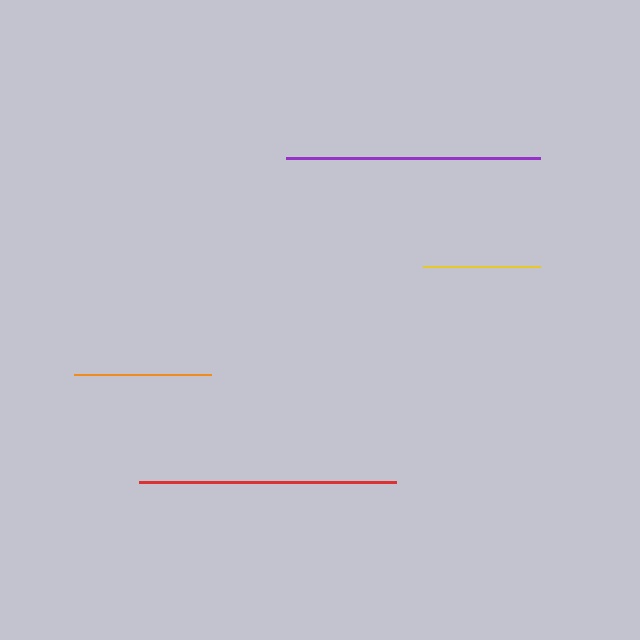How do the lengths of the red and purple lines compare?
The red and purple lines are approximately the same length.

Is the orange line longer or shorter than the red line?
The red line is longer than the orange line.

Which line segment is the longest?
The red line is the longest at approximately 257 pixels.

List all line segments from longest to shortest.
From longest to shortest: red, purple, orange, yellow.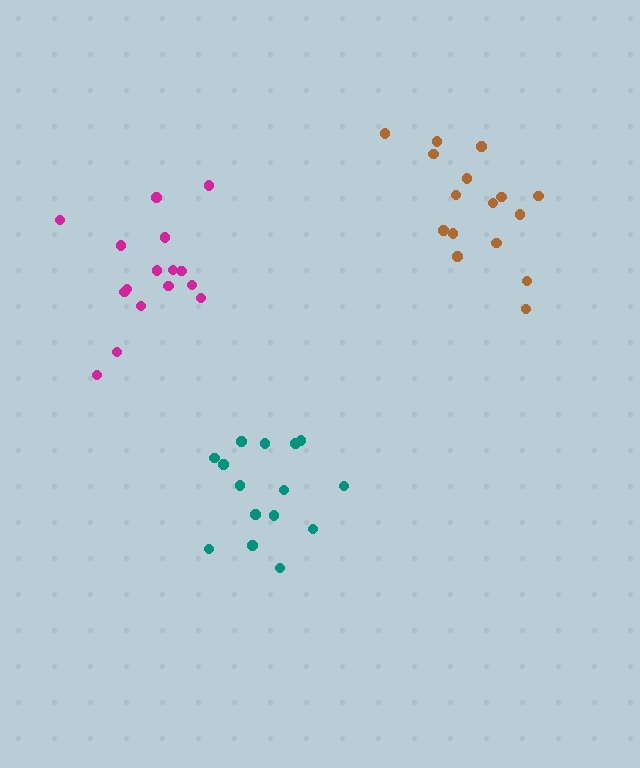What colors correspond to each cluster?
The clusters are colored: teal, brown, magenta.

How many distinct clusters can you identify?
There are 3 distinct clusters.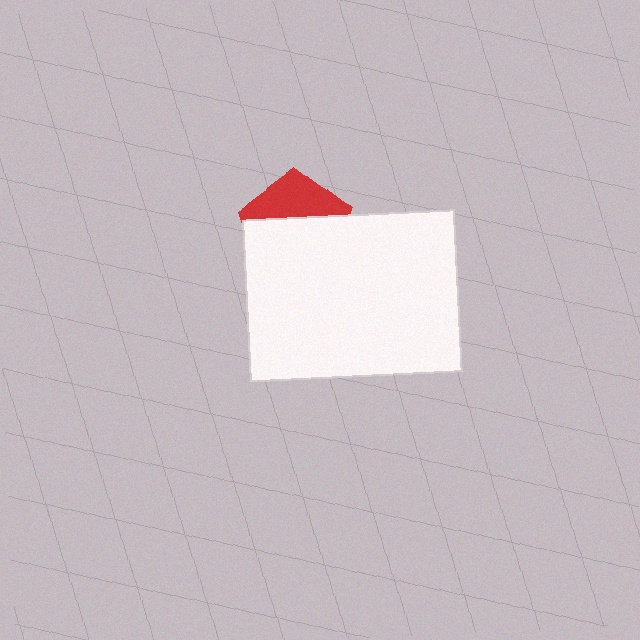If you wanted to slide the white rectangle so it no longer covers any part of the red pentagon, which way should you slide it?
Slide it down — that is the most direct way to separate the two shapes.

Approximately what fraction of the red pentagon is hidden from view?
Roughly 63% of the red pentagon is hidden behind the white rectangle.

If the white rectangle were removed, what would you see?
You would see the complete red pentagon.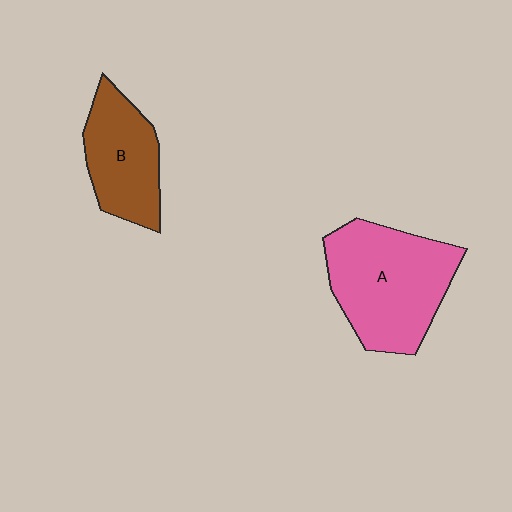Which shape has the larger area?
Shape A (pink).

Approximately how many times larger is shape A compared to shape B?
Approximately 1.5 times.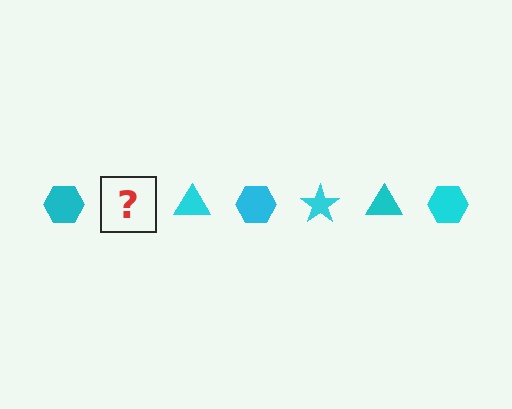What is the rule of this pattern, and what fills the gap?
The rule is that the pattern cycles through hexagon, star, triangle shapes in cyan. The gap should be filled with a cyan star.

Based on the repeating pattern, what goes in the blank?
The blank should be a cyan star.